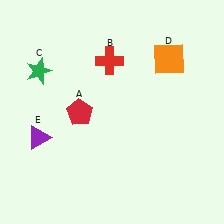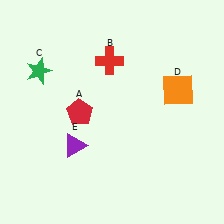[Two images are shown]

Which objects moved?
The objects that moved are: the orange square (D), the purple triangle (E).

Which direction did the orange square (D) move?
The orange square (D) moved down.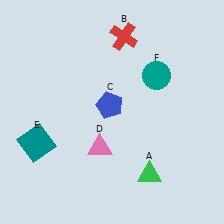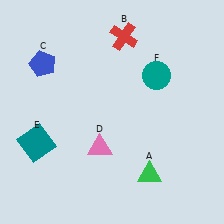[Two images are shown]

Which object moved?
The blue pentagon (C) moved left.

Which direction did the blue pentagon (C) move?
The blue pentagon (C) moved left.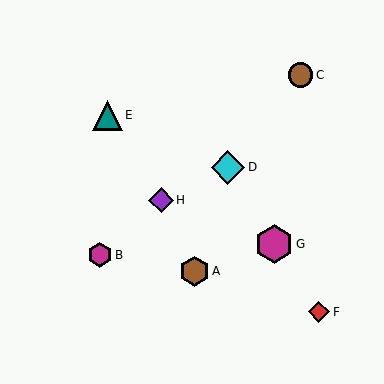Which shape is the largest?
The magenta hexagon (labeled G) is the largest.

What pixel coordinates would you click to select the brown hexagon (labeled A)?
Click at (195, 271) to select the brown hexagon A.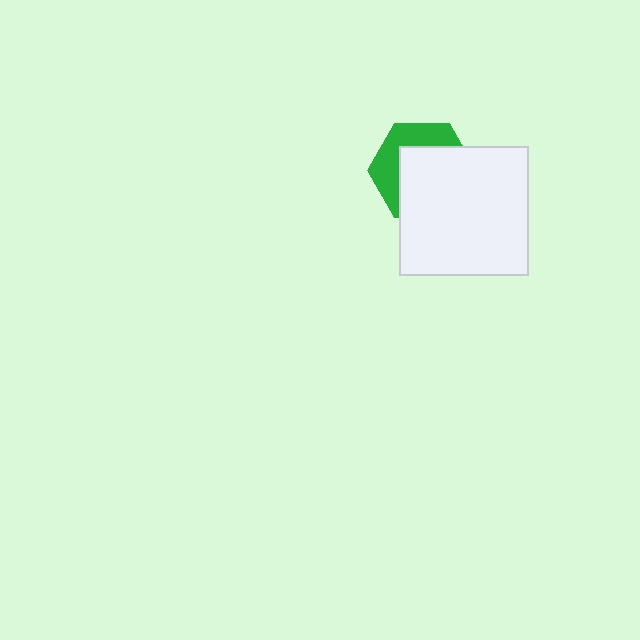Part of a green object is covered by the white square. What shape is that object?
It is a hexagon.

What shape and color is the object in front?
The object in front is a white square.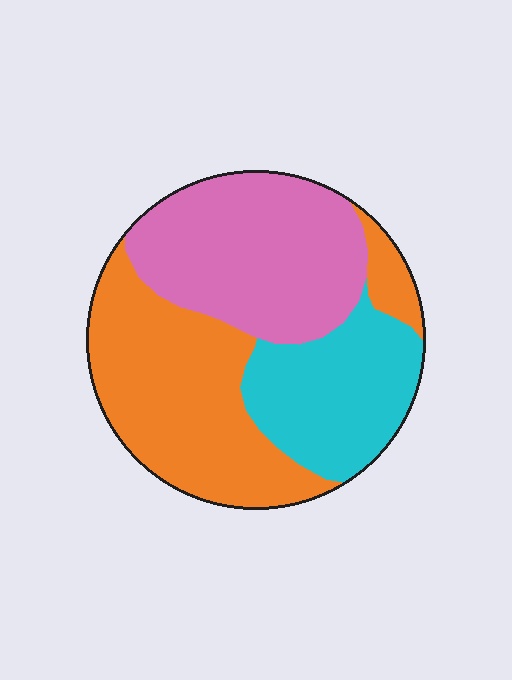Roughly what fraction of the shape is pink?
Pink takes up between a third and a half of the shape.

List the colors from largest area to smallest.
From largest to smallest: orange, pink, cyan.